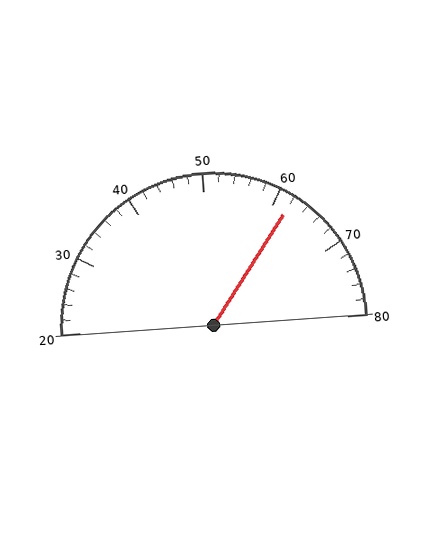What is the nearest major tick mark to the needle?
The nearest major tick mark is 60.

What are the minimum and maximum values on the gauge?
The gauge ranges from 20 to 80.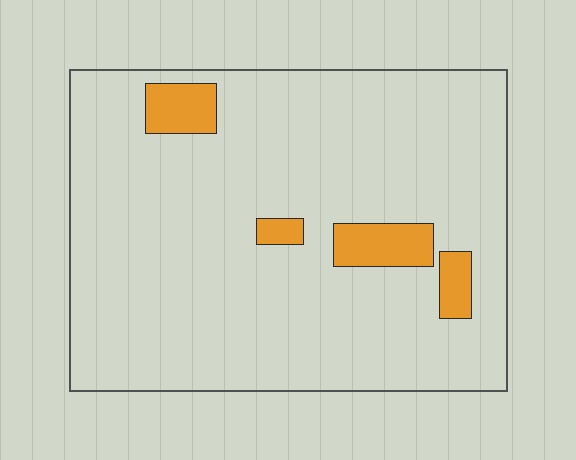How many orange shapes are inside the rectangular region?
4.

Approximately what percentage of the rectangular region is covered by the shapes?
Approximately 10%.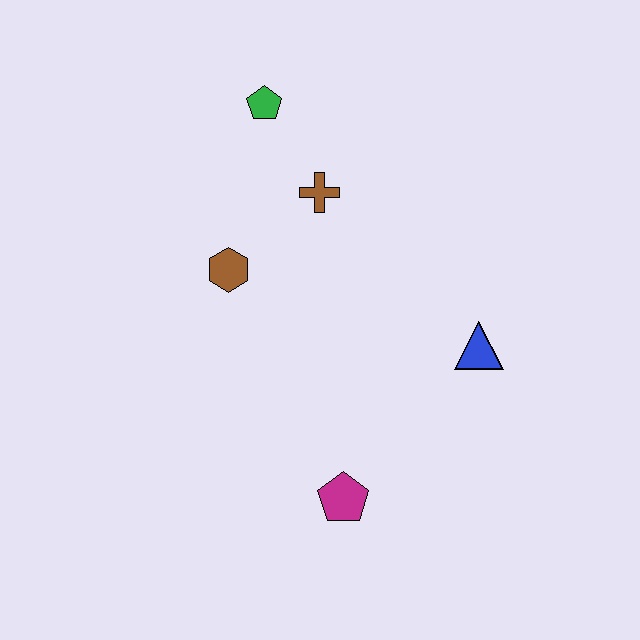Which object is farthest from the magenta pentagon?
The green pentagon is farthest from the magenta pentagon.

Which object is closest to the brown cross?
The green pentagon is closest to the brown cross.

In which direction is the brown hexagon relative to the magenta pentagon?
The brown hexagon is above the magenta pentagon.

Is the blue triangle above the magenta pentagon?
Yes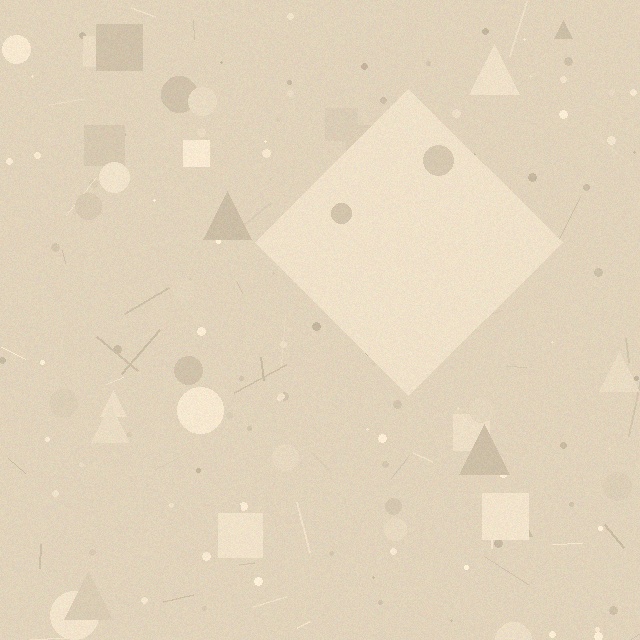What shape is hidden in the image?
A diamond is hidden in the image.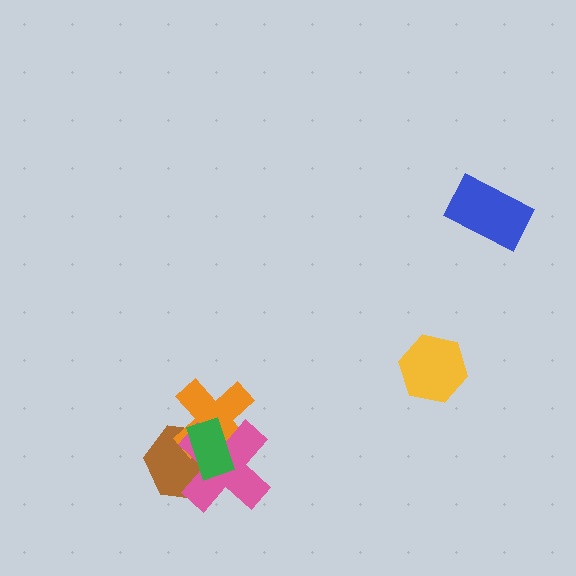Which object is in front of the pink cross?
The green rectangle is in front of the pink cross.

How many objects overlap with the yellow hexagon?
0 objects overlap with the yellow hexagon.